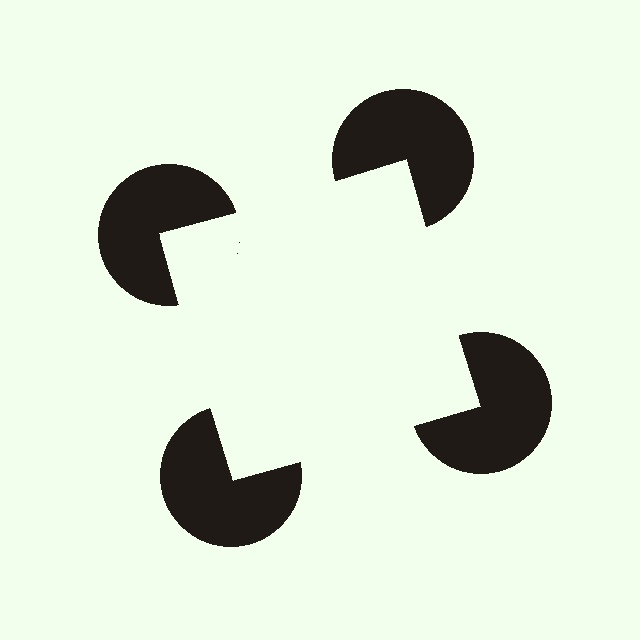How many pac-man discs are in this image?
There are 4 — one at each vertex of the illusory square.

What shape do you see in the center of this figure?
An illusory square — its edges are inferred from the aligned wedge cuts in the pac-man discs, not physically drawn.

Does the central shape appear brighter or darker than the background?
It typically appears slightly brighter than the background, even though no actual brightness change is drawn.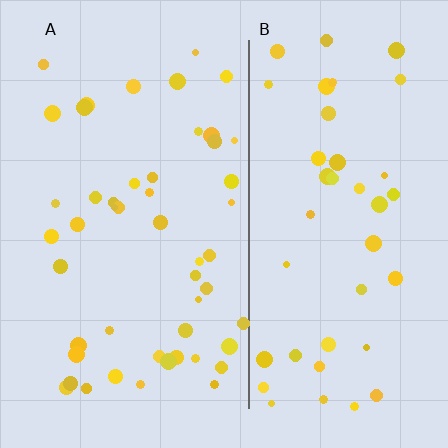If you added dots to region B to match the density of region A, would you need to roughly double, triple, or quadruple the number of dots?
Approximately double.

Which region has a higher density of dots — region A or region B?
A (the left).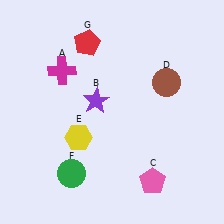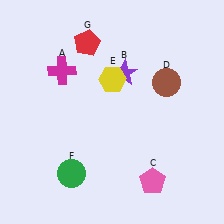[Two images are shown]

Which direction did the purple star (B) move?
The purple star (B) moved up.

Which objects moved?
The objects that moved are: the purple star (B), the yellow hexagon (E).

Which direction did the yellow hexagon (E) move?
The yellow hexagon (E) moved up.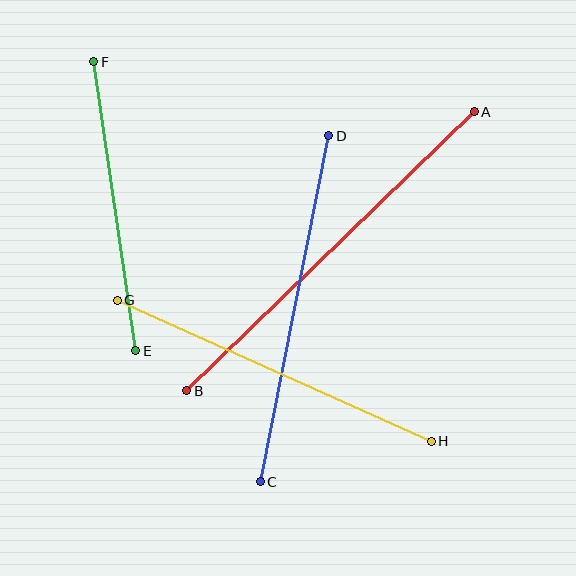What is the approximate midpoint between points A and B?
The midpoint is at approximately (330, 251) pixels.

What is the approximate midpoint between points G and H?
The midpoint is at approximately (274, 371) pixels.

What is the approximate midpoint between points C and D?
The midpoint is at approximately (295, 309) pixels.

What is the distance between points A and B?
The distance is approximately 401 pixels.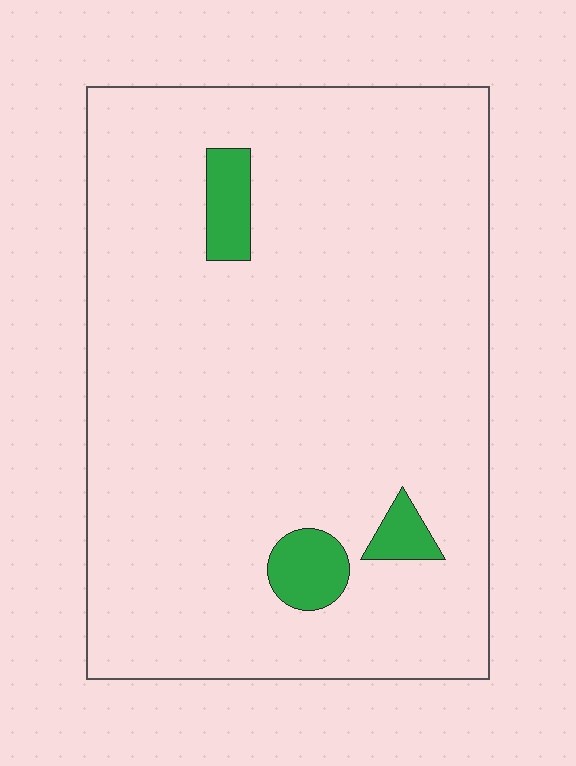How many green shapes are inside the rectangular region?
3.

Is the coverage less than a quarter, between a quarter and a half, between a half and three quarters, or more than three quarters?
Less than a quarter.